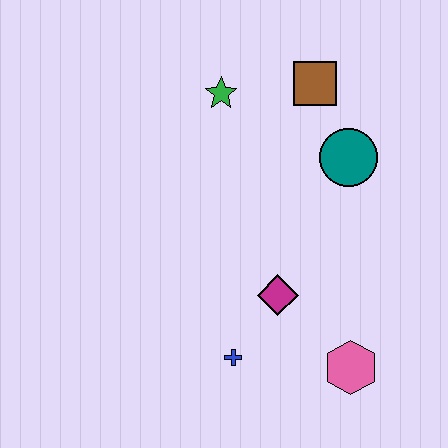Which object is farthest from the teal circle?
The blue cross is farthest from the teal circle.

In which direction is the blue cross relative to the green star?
The blue cross is below the green star.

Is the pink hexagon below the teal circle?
Yes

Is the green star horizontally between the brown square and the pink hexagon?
No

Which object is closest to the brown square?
The teal circle is closest to the brown square.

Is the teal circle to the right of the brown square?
Yes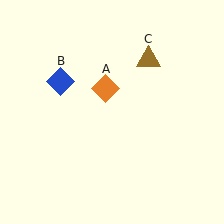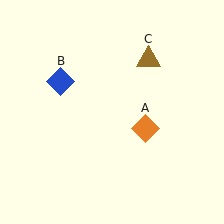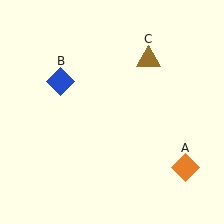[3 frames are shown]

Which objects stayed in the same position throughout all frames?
Blue diamond (object B) and brown triangle (object C) remained stationary.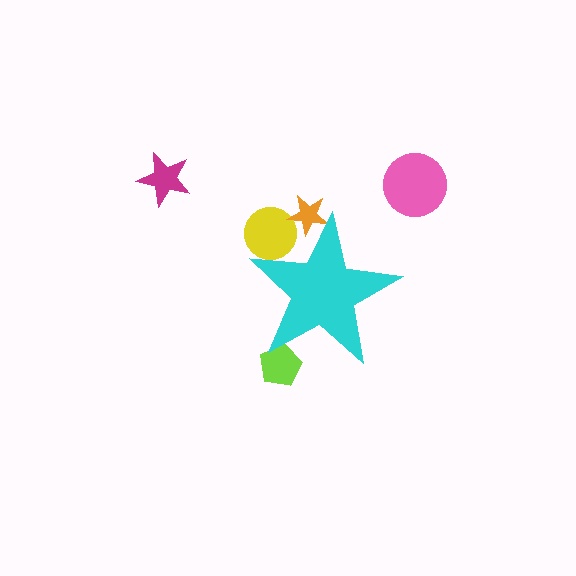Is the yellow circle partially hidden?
Yes, the yellow circle is partially hidden behind the cyan star.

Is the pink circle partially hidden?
No, the pink circle is fully visible.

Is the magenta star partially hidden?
No, the magenta star is fully visible.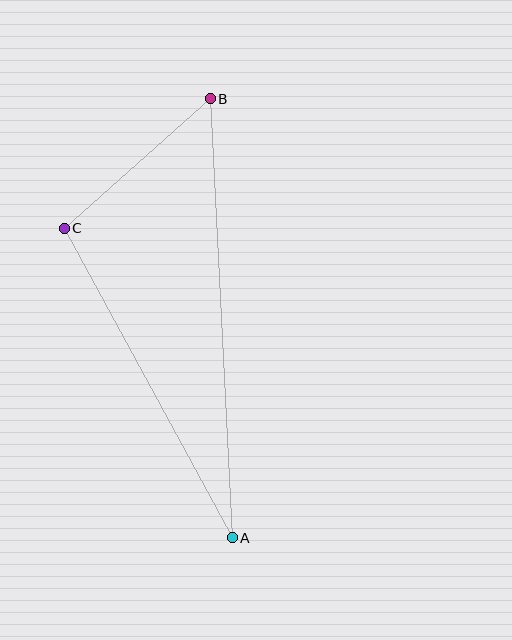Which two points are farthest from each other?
Points A and B are farthest from each other.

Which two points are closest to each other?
Points B and C are closest to each other.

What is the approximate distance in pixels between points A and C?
The distance between A and C is approximately 352 pixels.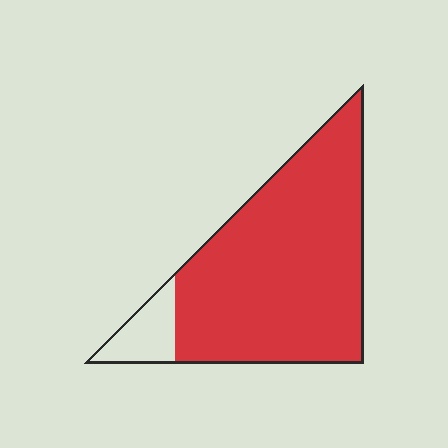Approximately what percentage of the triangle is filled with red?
Approximately 90%.